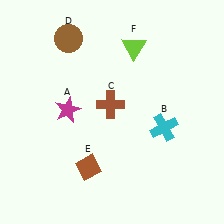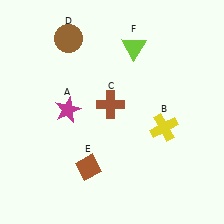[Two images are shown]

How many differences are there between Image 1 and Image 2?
There is 1 difference between the two images.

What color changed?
The cross (B) changed from cyan in Image 1 to yellow in Image 2.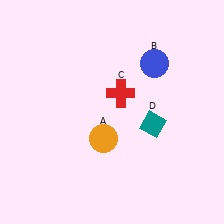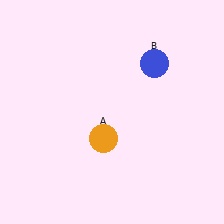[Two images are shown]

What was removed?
The red cross (C), the teal diamond (D) were removed in Image 2.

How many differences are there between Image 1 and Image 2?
There are 2 differences between the two images.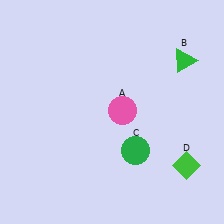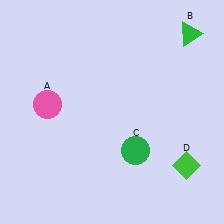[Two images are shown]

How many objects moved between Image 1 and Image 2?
2 objects moved between the two images.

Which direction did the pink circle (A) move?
The pink circle (A) moved left.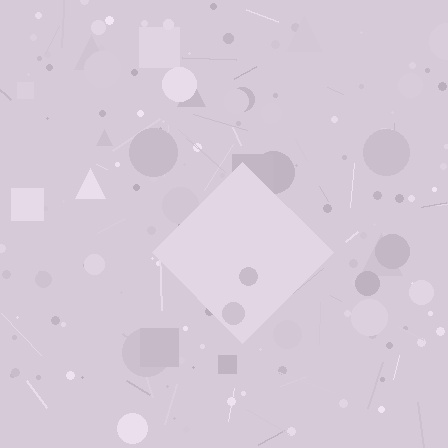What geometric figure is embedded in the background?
A diamond is embedded in the background.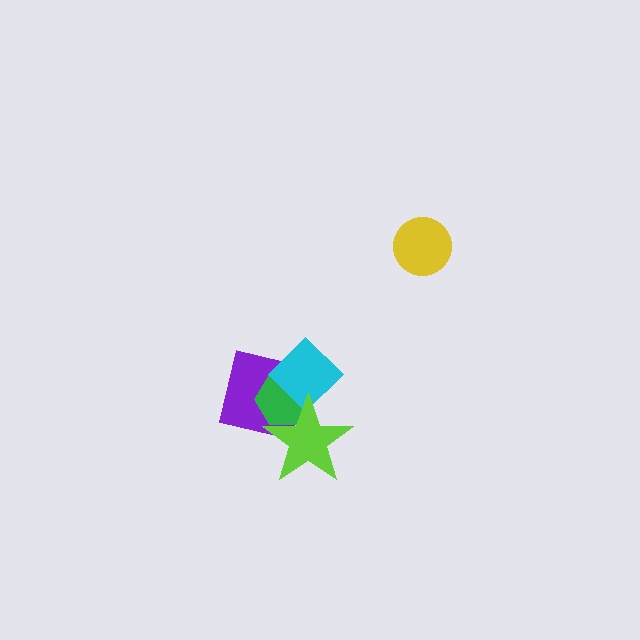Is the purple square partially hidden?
Yes, it is partially covered by another shape.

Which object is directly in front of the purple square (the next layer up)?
The green hexagon is directly in front of the purple square.